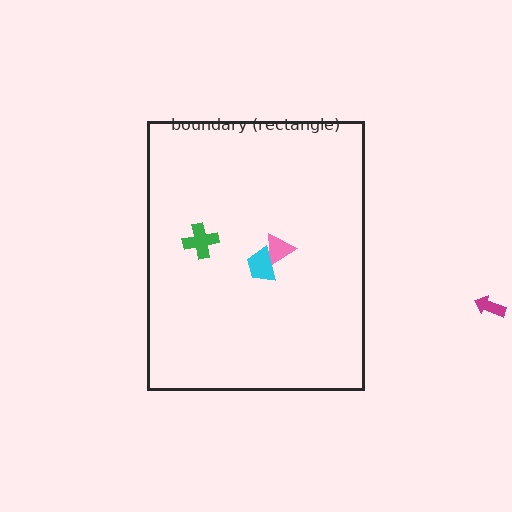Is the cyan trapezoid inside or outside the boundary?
Inside.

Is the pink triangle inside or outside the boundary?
Inside.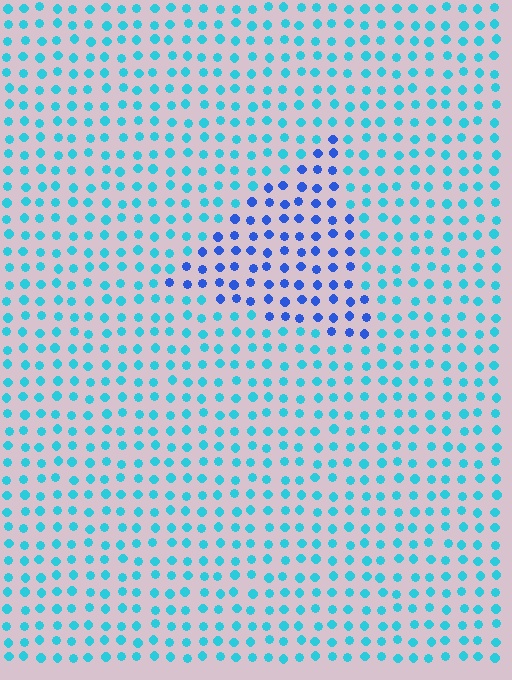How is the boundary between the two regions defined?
The boundary is defined purely by a slight shift in hue (about 39 degrees). Spacing, size, and orientation are identical on both sides.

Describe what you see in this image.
The image is filled with small cyan elements in a uniform arrangement. A triangle-shaped region is visible where the elements are tinted to a slightly different hue, forming a subtle color boundary.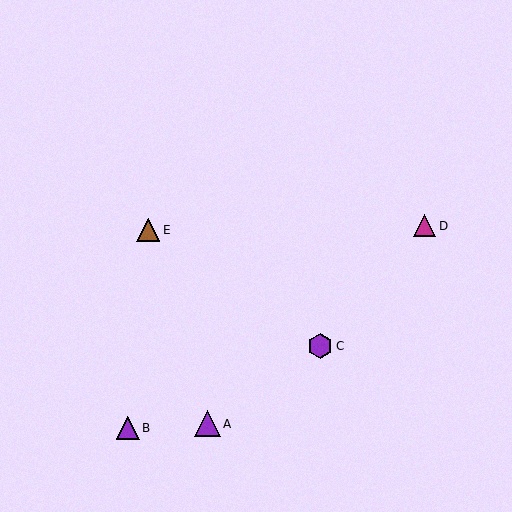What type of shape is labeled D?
Shape D is a magenta triangle.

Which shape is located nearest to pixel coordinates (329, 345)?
The purple hexagon (labeled C) at (320, 346) is nearest to that location.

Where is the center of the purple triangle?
The center of the purple triangle is at (128, 428).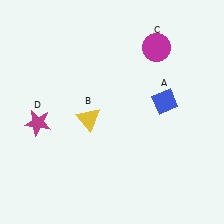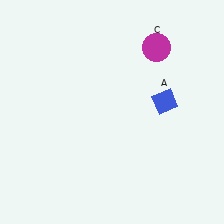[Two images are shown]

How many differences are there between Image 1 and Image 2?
There are 2 differences between the two images.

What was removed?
The magenta star (D), the yellow triangle (B) were removed in Image 2.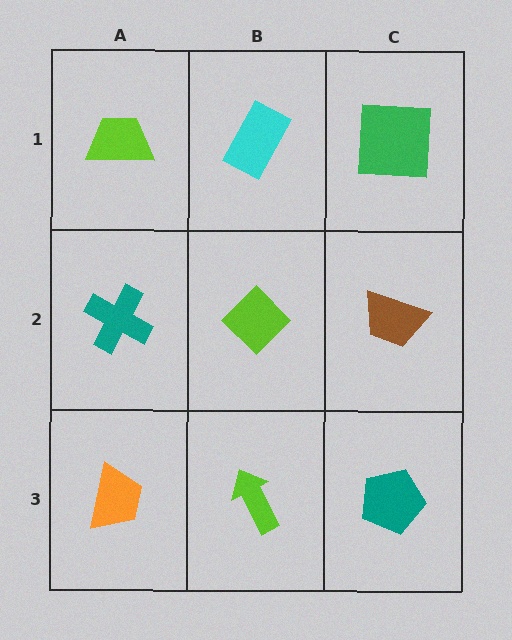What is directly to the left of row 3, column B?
An orange trapezoid.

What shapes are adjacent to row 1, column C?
A brown trapezoid (row 2, column C), a cyan rectangle (row 1, column B).